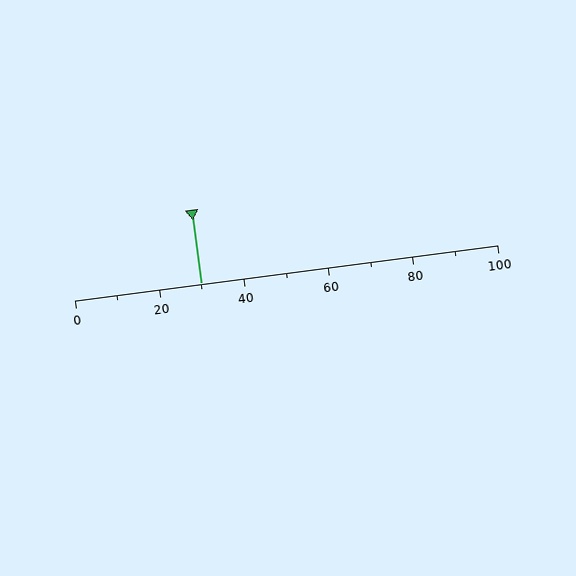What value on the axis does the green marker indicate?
The marker indicates approximately 30.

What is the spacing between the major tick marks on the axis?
The major ticks are spaced 20 apart.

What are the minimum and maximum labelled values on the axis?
The axis runs from 0 to 100.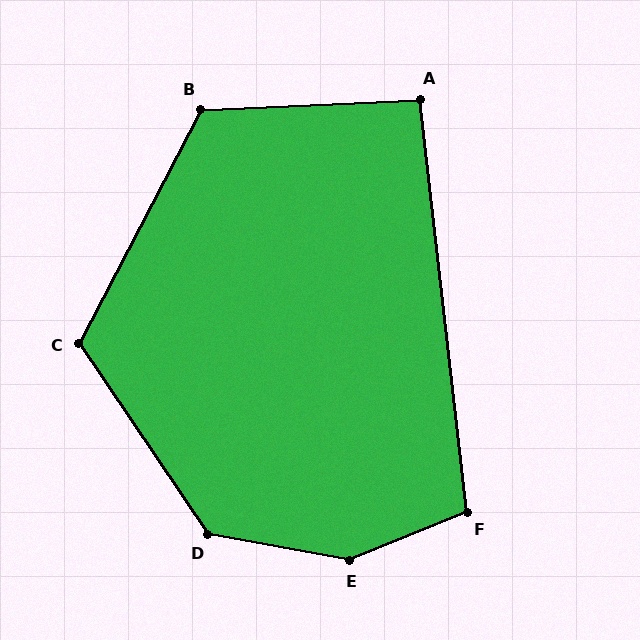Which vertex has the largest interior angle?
E, at approximately 147 degrees.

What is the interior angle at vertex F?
Approximately 106 degrees (obtuse).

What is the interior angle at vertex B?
Approximately 120 degrees (obtuse).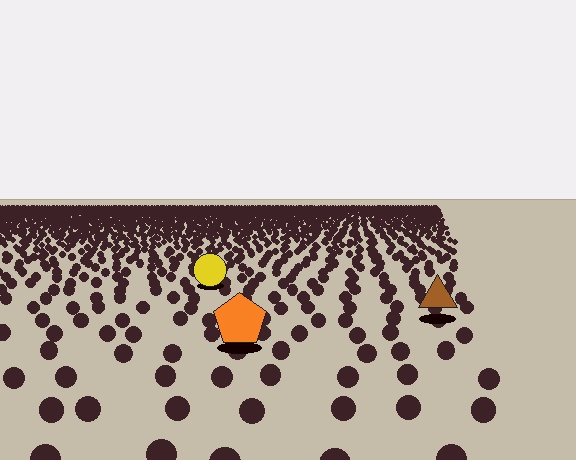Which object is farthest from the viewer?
The yellow circle is farthest from the viewer. It appears smaller and the ground texture around it is denser.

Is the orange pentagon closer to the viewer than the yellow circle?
Yes. The orange pentagon is closer — you can tell from the texture gradient: the ground texture is coarser near it.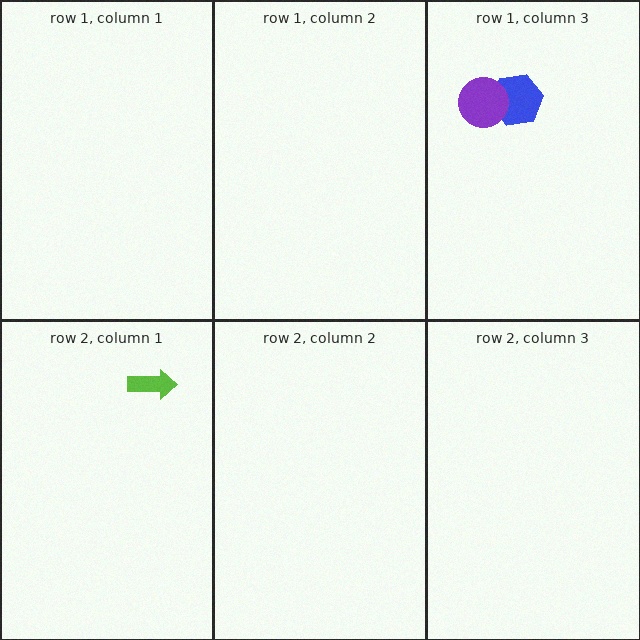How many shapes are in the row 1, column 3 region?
2.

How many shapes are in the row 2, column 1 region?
1.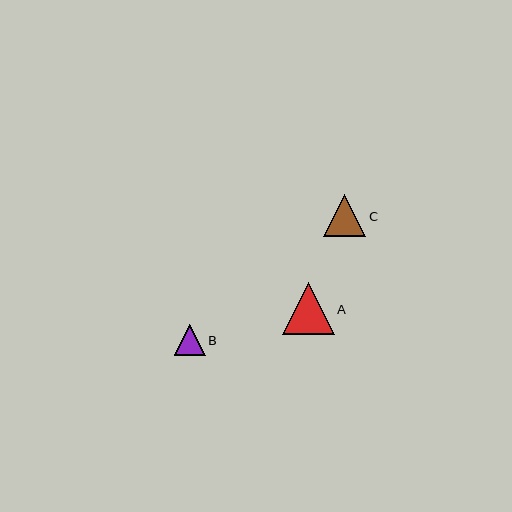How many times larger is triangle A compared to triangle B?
Triangle A is approximately 1.7 times the size of triangle B.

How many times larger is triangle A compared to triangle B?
Triangle A is approximately 1.7 times the size of triangle B.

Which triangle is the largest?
Triangle A is the largest with a size of approximately 52 pixels.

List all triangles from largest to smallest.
From largest to smallest: A, C, B.